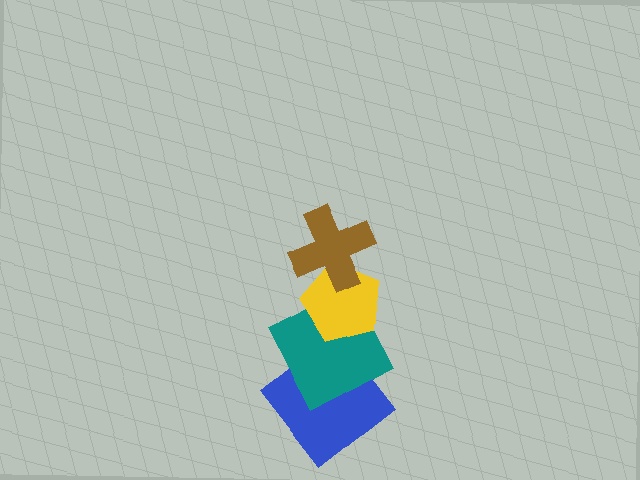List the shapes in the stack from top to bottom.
From top to bottom: the brown cross, the yellow pentagon, the teal square, the blue diamond.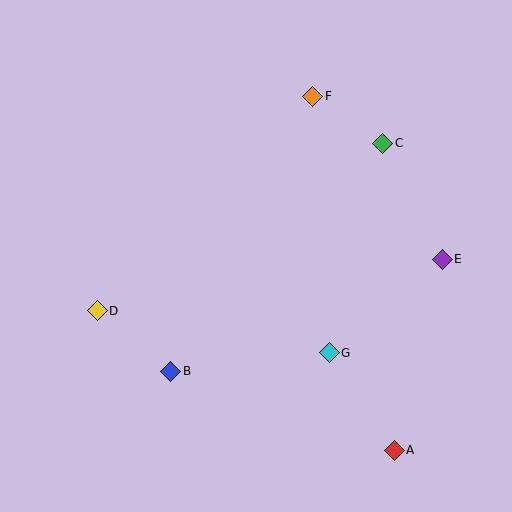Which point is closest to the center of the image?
Point G at (329, 353) is closest to the center.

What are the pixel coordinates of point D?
Point D is at (97, 311).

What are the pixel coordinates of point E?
Point E is at (442, 259).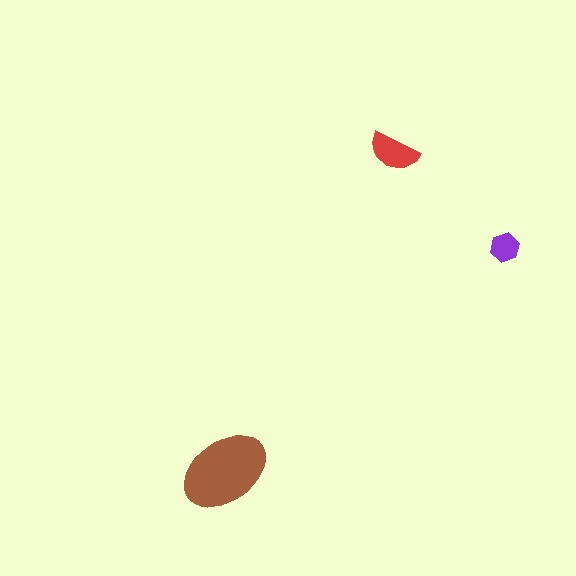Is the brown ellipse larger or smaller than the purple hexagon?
Larger.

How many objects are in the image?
There are 3 objects in the image.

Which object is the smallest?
The purple hexagon.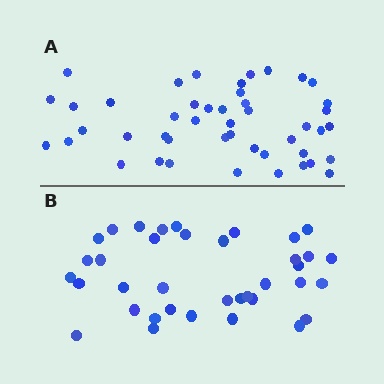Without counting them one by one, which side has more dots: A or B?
Region A (the top region) has more dots.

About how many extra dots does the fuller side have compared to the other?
Region A has roughly 8 or so more dots than region B.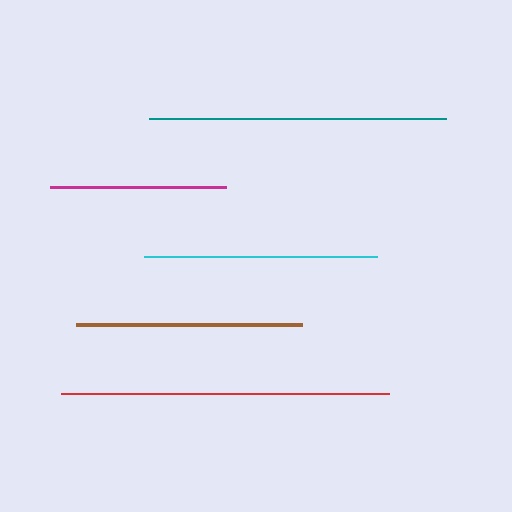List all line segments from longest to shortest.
From longest to shortest: red, teal, cyan, brown, magenta.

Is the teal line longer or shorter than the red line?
The red line is longer than the teal line.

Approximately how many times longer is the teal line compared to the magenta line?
The teal line is approximately 1.7 times the length of the magenta line.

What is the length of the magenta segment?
The magenta segment is approximately 175 pixels long.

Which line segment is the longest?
The red line is the longest at approximately 328 pixels.